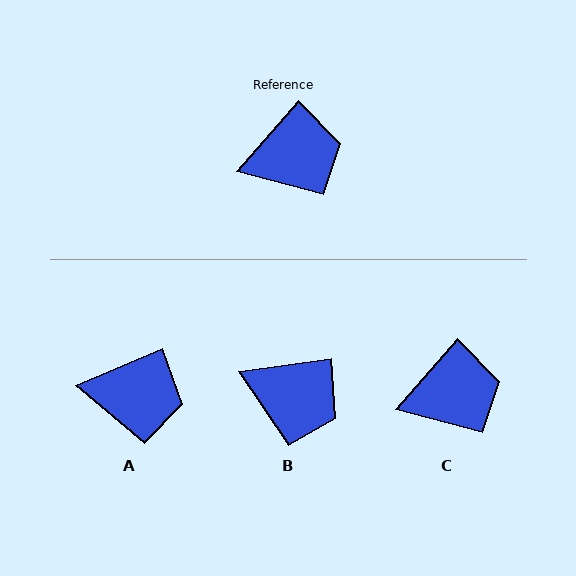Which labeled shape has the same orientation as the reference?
C.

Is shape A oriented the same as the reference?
No, it is off by about 26 degrees.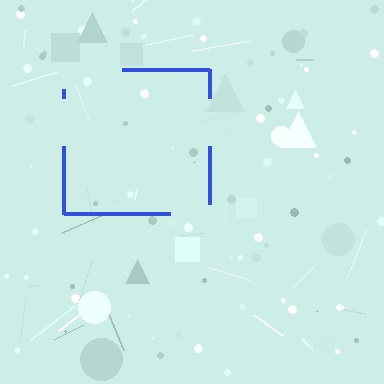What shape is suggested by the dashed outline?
The dashed outline suggests a square.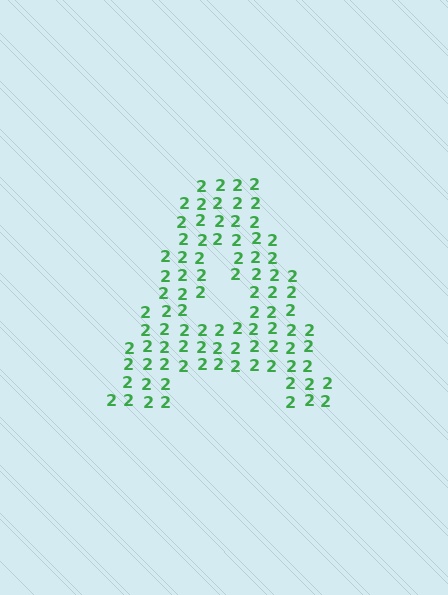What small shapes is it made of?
It is made of small digit 2's.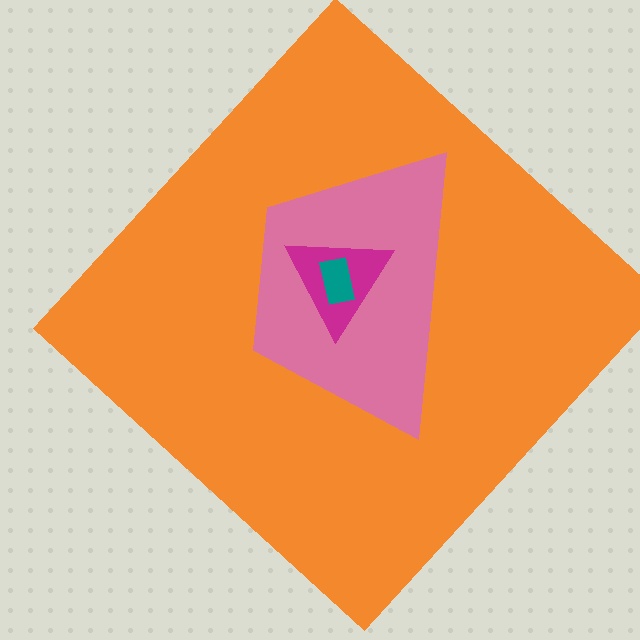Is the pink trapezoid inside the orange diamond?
Yes.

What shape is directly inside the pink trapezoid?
The magenta triangle.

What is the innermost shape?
The teal rectangle.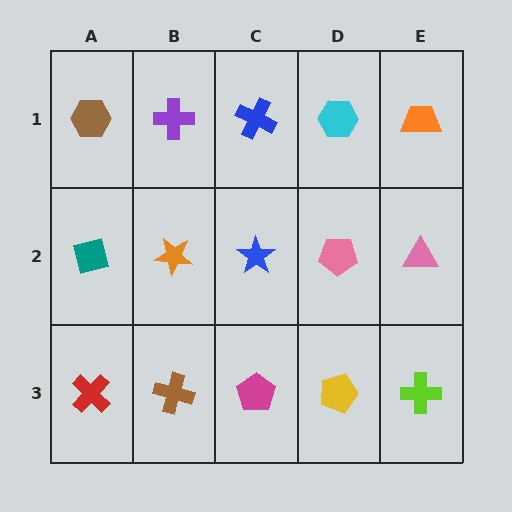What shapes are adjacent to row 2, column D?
A cyan hexagon (row 1, column D), a yellow pentagon (row 3, column D), a blue star (row 2, column C), a pink triangle (row 2, column E).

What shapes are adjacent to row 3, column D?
A pink pentagon (row 2, column D), a magenta pentagon (row 3, column C), a lime cross (row 3, column E).